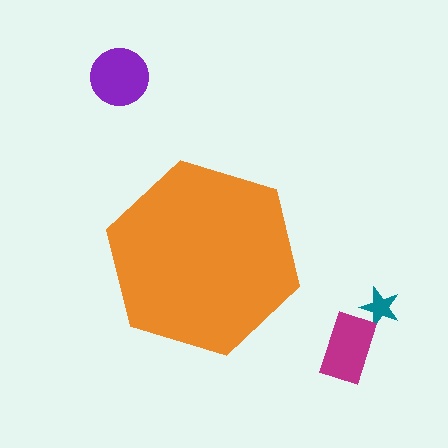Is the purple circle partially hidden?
No, the purple circle is fully visible.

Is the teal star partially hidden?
No, the teal star is fully visible.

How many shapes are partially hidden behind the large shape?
0 shapes are partially hidden.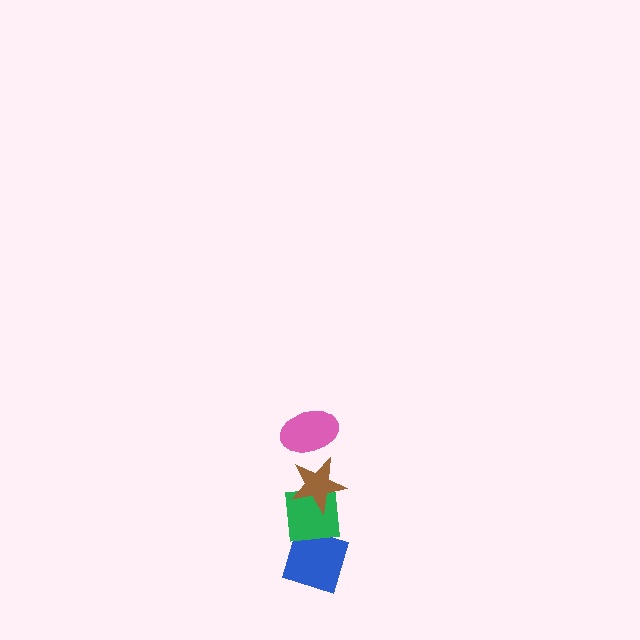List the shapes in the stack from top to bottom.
From top to bottom: the pink ellipse, the brown star, the green square, the blue diamond.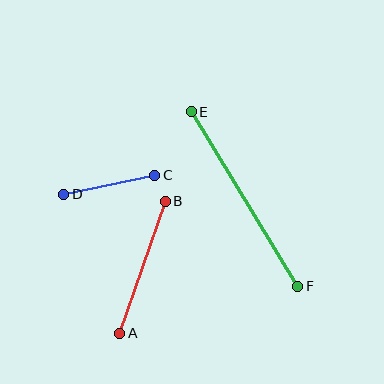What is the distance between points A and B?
The distance is approximately 139 pixels.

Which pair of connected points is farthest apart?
Points E and F are farthest apart.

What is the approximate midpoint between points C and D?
The midpoint is at approximately (109, 185) pixels.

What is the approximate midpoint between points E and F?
The midpoint is at approximately (245, 199) pixels.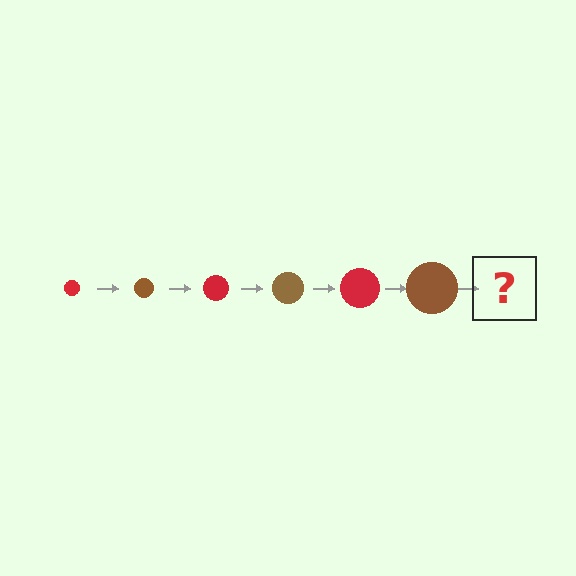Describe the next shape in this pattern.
It should be a red circle, larger than the previous one.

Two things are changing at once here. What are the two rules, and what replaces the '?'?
The two rules are that the circle grows larger each step and the color cycles through red and brown. The '?' should be a red circle, larger than the previous one.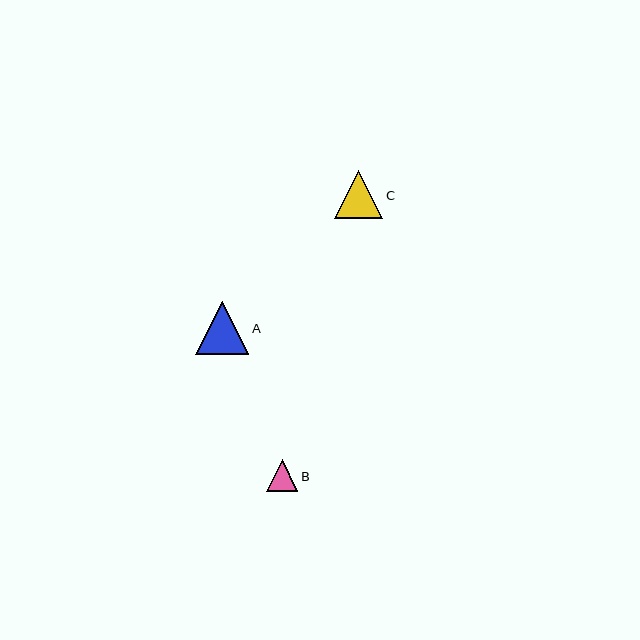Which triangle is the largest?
Triangle A is the largest with a size of approximately 53 pixels.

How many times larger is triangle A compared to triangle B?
Triangle A is approximately 1.7 times the size of triangle B.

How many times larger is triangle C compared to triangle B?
Triangle C is approximately 1.5 times the size of triangle B.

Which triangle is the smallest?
Triangle B is the smallest with a size of approximately 32 pixels.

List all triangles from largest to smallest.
From largest to smallest: A, C, B.